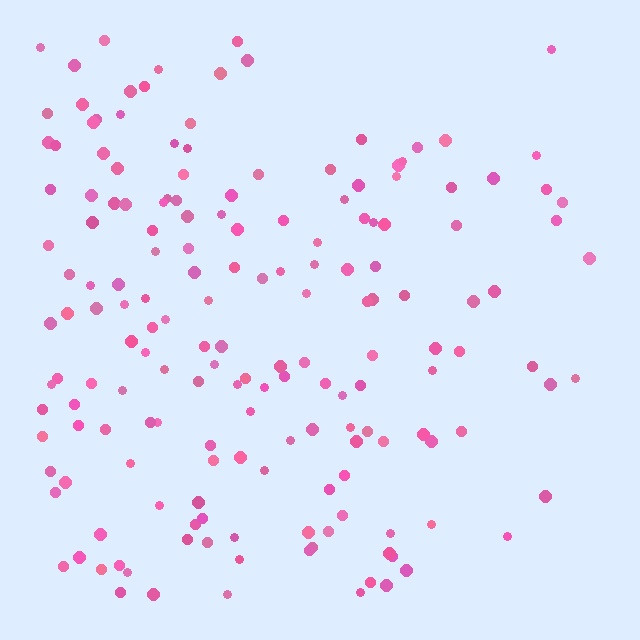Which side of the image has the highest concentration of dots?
The left.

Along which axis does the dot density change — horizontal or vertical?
Horizontal.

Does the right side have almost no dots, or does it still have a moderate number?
Still a moderate number, just noticeably fewer than the left.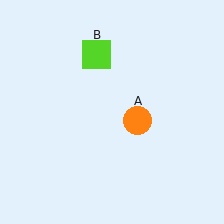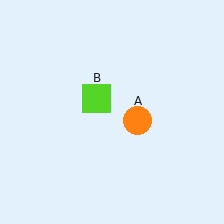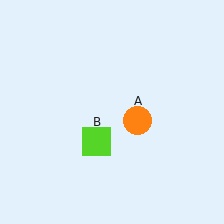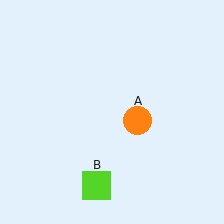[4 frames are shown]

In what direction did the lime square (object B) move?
The lime square (object B) moved down.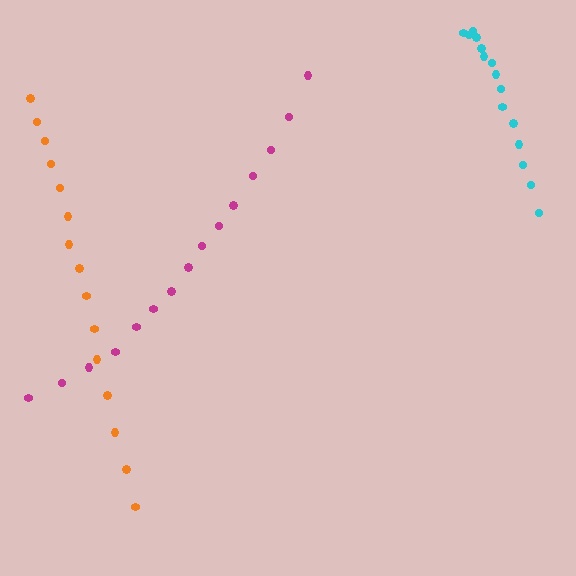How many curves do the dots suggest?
There are 3 distinct paths.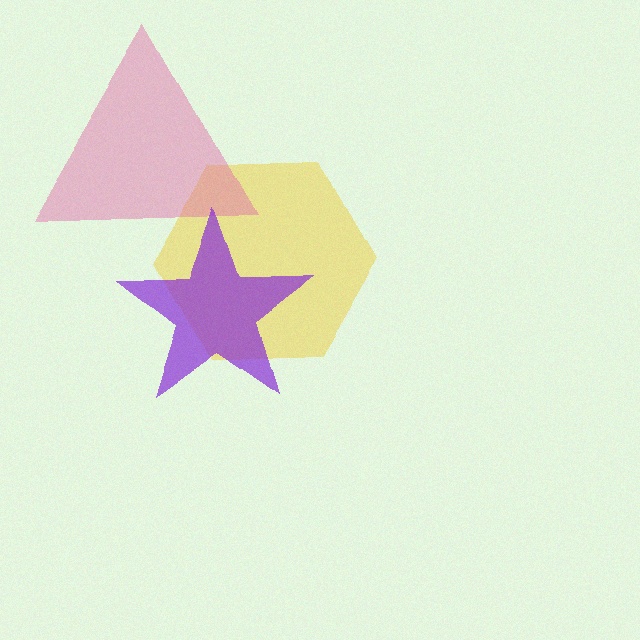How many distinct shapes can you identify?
There are 3 distinct shapes: a yellow hexagon, a pink triangle, a purple star.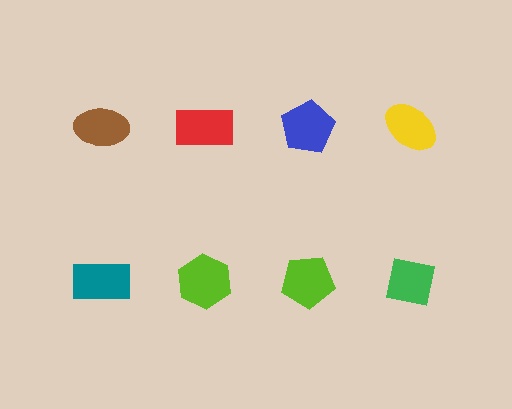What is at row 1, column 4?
A yellow ellipse.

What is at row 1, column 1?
A brown ellipse.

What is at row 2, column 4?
A green square.